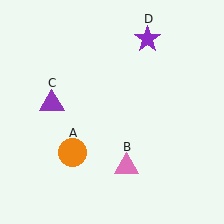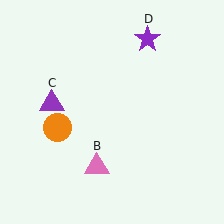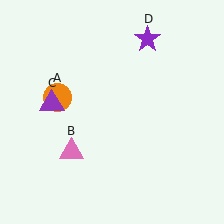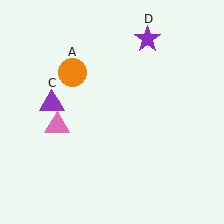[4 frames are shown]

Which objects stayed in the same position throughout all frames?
Purple triangle (object C) and purple star (object D) remained stationary.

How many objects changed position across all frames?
2 objects changed position: orange circle (object A), pink triangle (object B).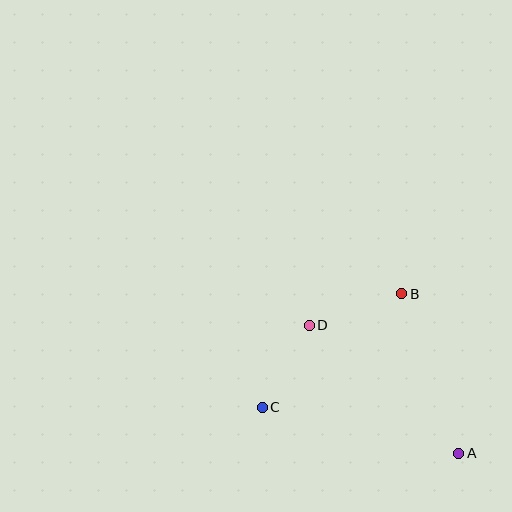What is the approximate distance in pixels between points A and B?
The distance between A and B is approximately 169 pixels.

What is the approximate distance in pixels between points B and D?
The distance between B and D is approximately 98 pixels.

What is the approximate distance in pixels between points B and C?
The distance between B and C is approximately 180 pixels.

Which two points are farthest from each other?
Points A and C are farthest from each other.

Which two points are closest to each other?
Points C and D are closest to each other.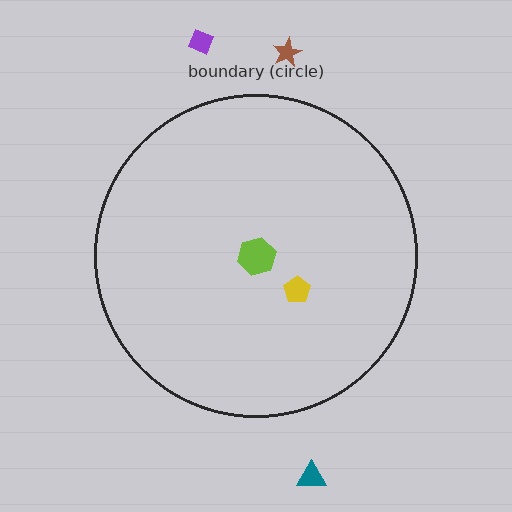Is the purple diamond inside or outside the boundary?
Outside.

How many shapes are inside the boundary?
2 inside, 3 outside.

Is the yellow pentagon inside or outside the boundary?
Inside.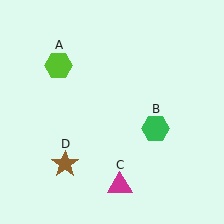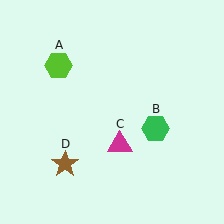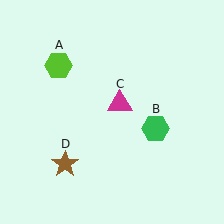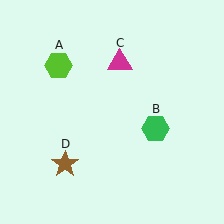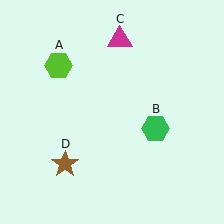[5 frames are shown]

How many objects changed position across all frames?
1 object changed position: magenta triangle (object C).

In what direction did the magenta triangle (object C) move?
The magenta triangle (object C) moved up.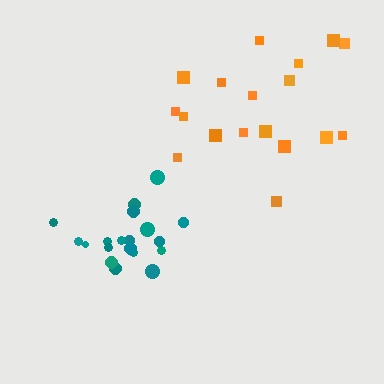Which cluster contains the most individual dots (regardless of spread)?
Teal (19).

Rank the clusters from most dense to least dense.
teal, orange.